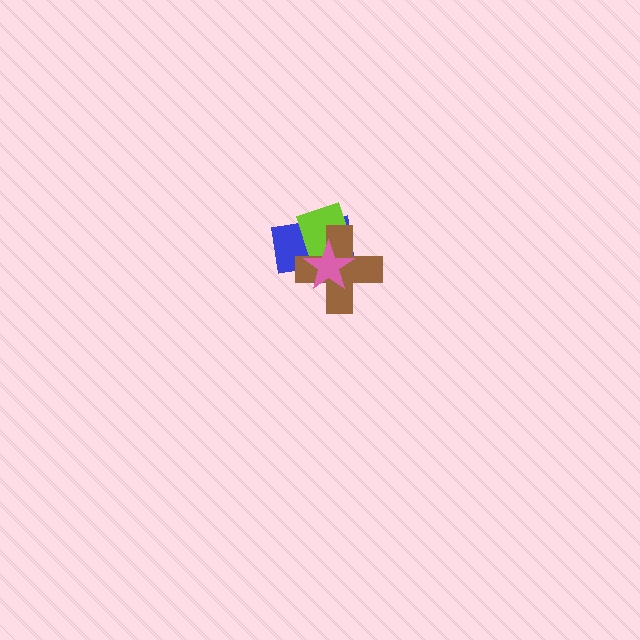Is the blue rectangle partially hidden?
Yes, it is partially covered by another shape.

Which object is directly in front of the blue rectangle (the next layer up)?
The lime diamond is directly in front of the blue rectangle.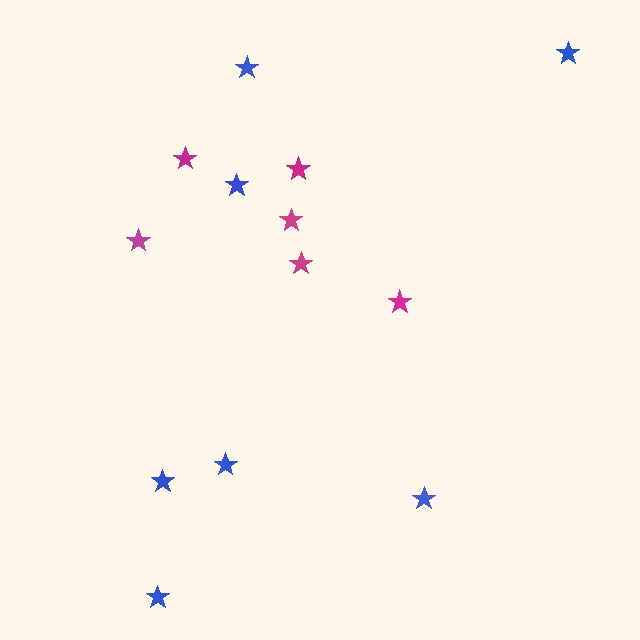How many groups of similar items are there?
There are 2 groups: one group of blue stars (7) and one group of magenta stars (6).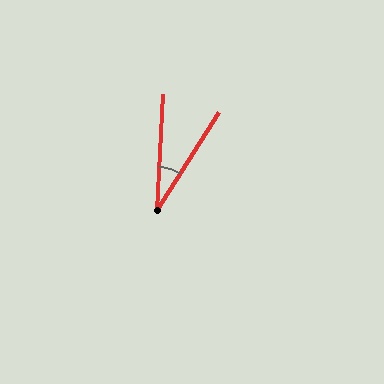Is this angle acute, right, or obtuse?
It is acute.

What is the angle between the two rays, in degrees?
Approximately 29 degrees.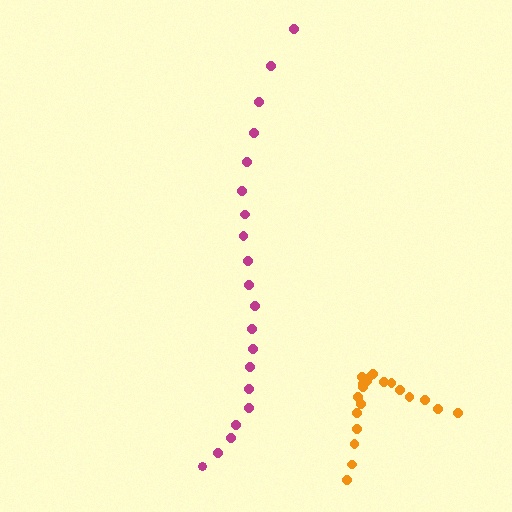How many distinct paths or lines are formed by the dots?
There are 2 distinct paths.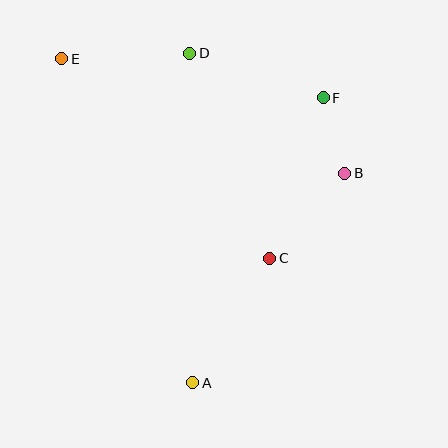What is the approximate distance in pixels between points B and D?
The distance between B and D is approximately 196 pixels.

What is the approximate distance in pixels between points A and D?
The distance between A and D is approximately 329 pixels.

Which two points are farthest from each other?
Points A and E are farthest from each other.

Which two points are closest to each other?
Points B and F are closest to each other.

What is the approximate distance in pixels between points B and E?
The distance between B and E is approximately 305 pixels.